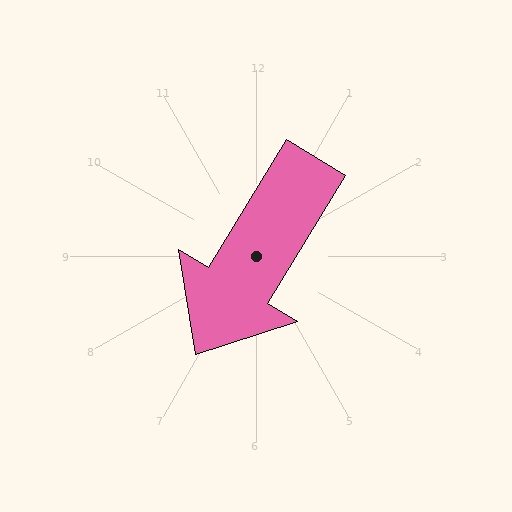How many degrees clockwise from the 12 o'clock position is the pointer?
Approximately 211 degrees.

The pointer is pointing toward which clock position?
Roughly 7 o'clock.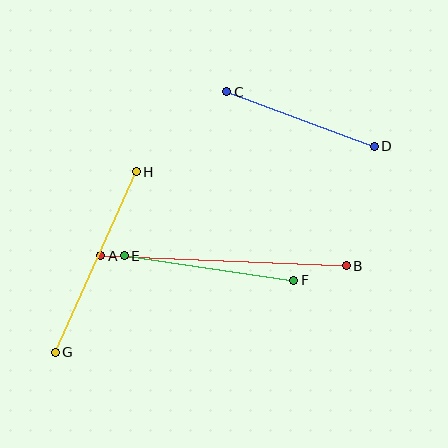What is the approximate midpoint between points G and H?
The midpoint is at approximately (96, 262) pixels.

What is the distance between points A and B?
The distance is approximately 246 pixels.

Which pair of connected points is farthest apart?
Points A and B are farthest apart.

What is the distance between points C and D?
The distance is approximately 157 pixels.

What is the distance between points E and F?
The distance is approximately 171 pixels.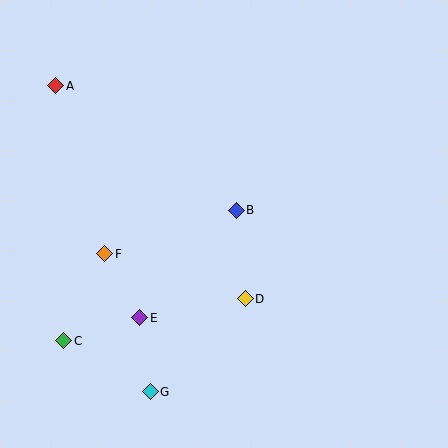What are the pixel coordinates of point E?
Point E is at (140, 318).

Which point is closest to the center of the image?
Point B at (236, 210) is closest to the center.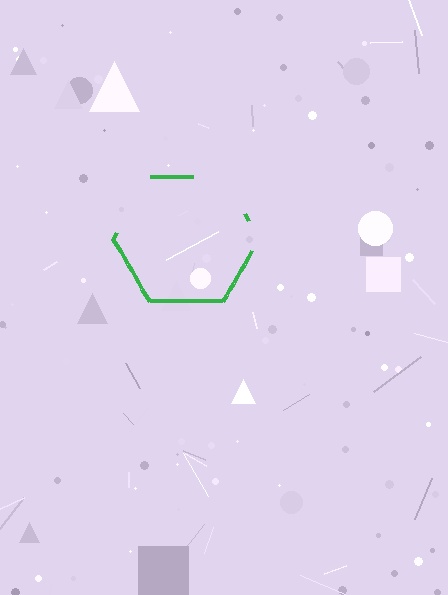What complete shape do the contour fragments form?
The contour fragments form a hexagon.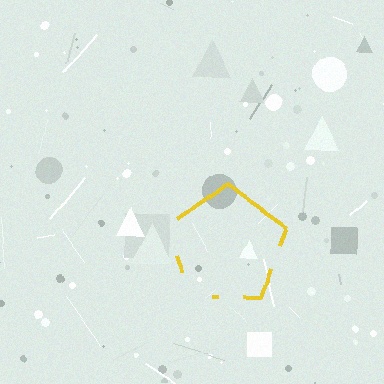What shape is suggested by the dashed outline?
The dashed outline suggests a pentagon.